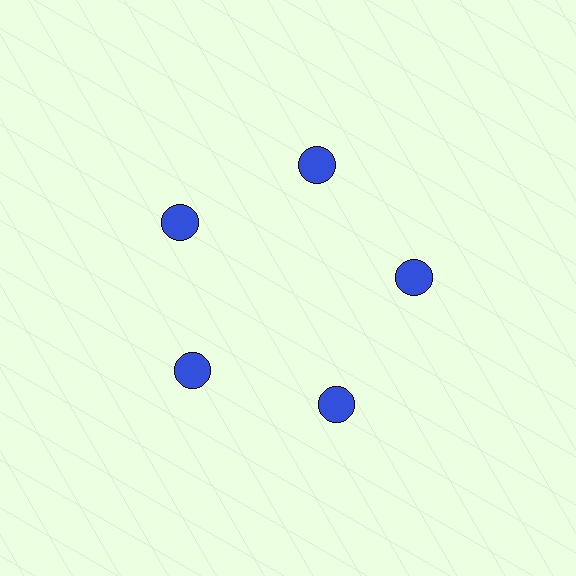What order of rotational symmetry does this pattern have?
This pattern has 5-fold rotational symmetry.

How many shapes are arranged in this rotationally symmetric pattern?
There are 5 shapes, arranged in 5 groups of 1.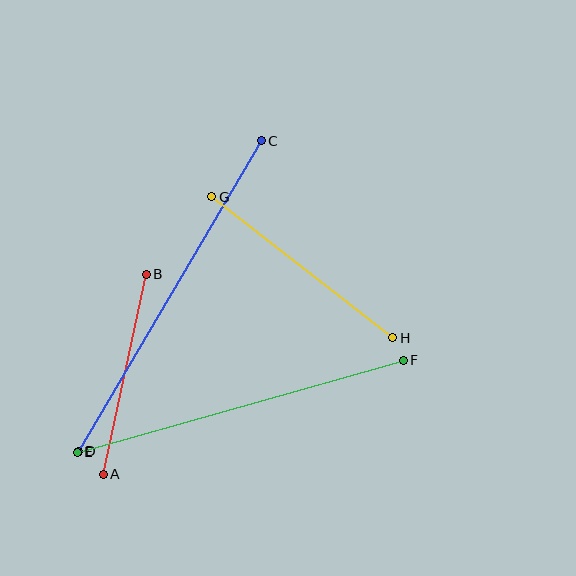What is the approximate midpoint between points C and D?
The midpoint is at approximately (170, 296) pixels.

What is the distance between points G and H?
The distance is approximately 229 pixels.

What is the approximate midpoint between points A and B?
The midpoint is at approximately (125, 374) pixels.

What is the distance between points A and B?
The distance is approximately 204 pixels.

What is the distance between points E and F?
The distance is approximately 339 pixels.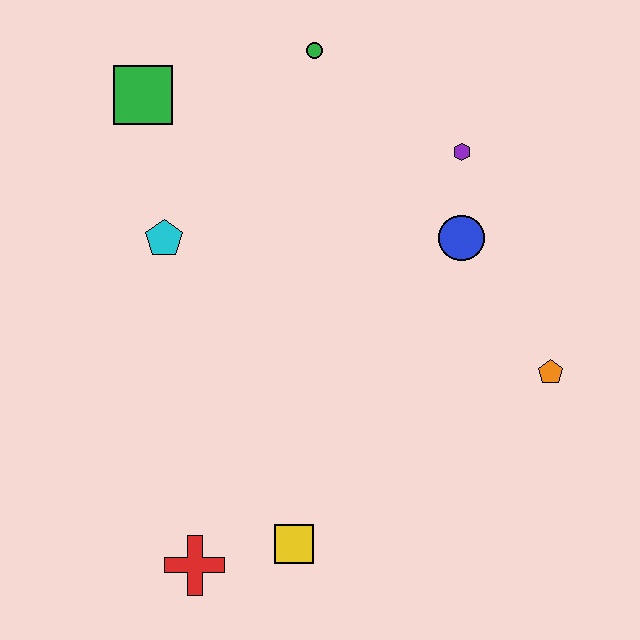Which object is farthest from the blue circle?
The red cross is farthest from the blue circle.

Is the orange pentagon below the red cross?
No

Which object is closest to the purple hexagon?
The blue circle is closest to the purple hexagon.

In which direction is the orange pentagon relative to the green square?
The orange pentagon is to the right of the green square.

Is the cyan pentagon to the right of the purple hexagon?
No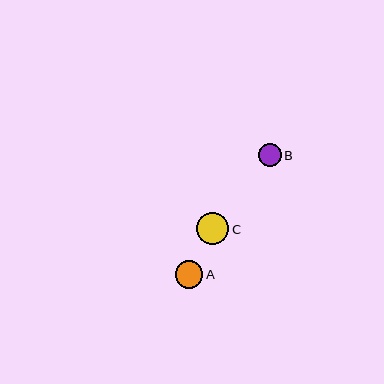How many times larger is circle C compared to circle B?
Circle C is approximately 1.4 times the size of circle B.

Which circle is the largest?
Circle C is the largest with a size of approximately 32 pixels.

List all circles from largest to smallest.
From largest to smallest: C, A, B.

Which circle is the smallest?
Circle B is the smallest with a size of approximately 23 pixels.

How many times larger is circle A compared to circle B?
Circle A is approximately 1.2 times the size of circle B.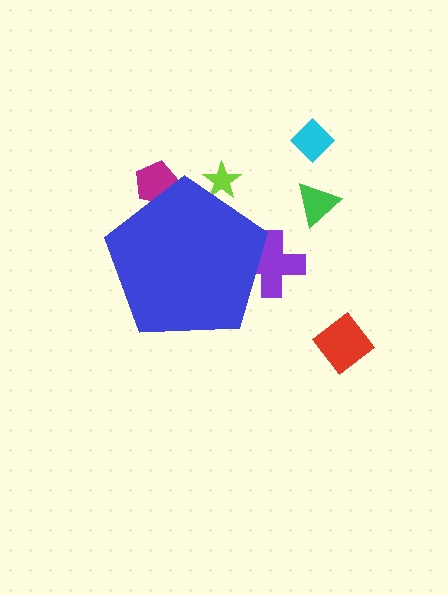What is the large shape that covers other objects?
A blue pentagon.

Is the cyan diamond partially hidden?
No, the cyan diamond is fully visible.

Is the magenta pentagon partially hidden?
Yes, the magenta pentagon is partially hidden behind the blue pentagon.